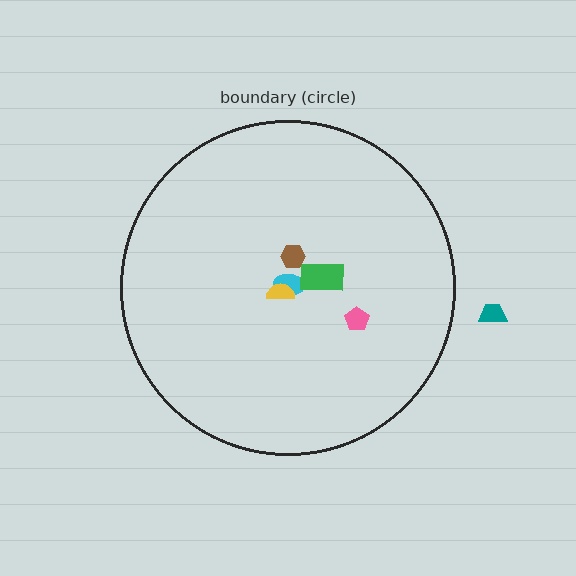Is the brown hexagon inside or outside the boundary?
Inside.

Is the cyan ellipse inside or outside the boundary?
Inside.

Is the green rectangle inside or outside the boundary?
Inside.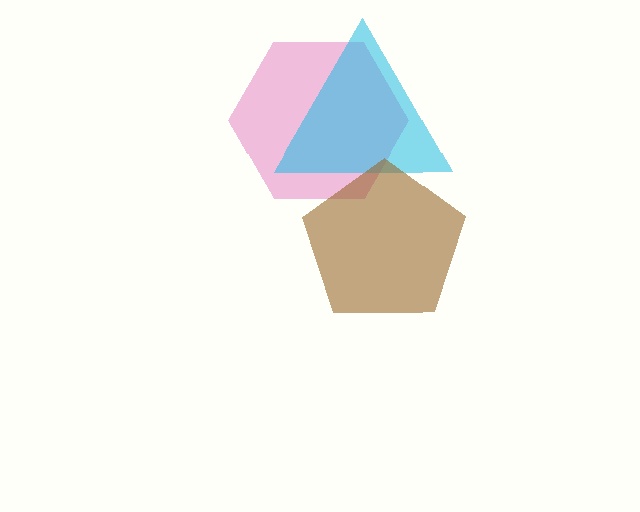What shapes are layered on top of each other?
The layered shapes are: a pink hexagon, a cyan triangle, a brown pentagon.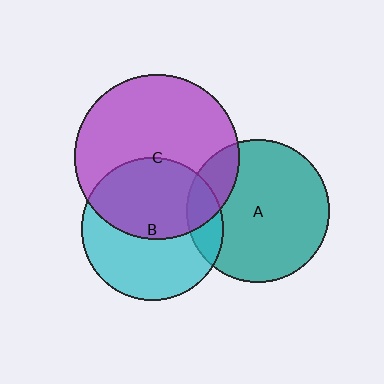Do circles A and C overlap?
Yes.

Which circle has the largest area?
Circle C (purple).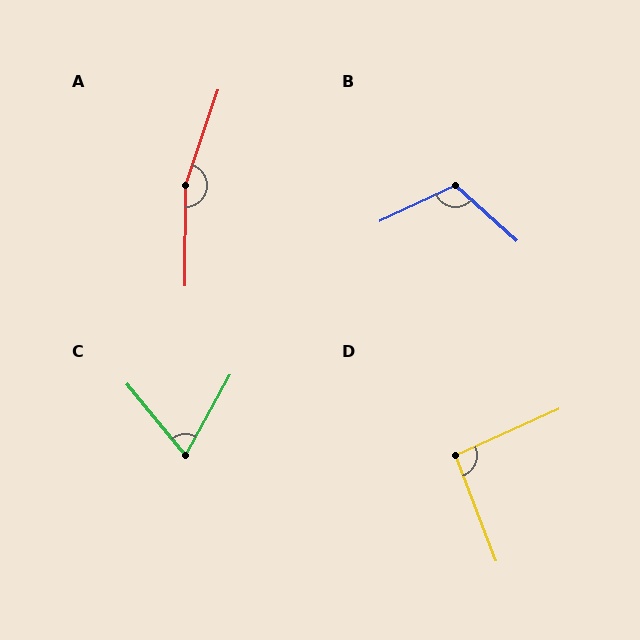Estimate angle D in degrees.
Approximately 93 degrees.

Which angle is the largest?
A, at approximately 161 degrees.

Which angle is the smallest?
C, at approximately 68 degrees.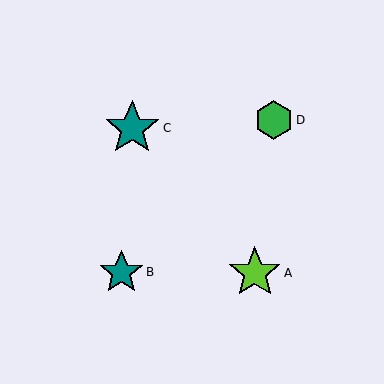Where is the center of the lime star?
The center of the lime star is at (255, 273).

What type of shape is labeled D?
Shape D is a green hexagon.